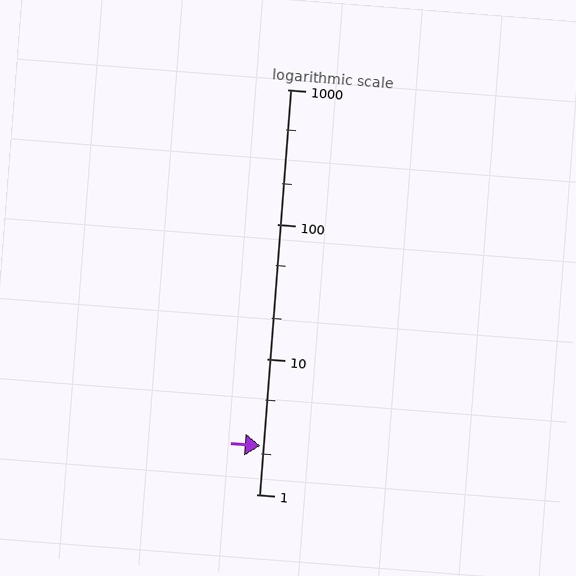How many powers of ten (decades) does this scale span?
The scale spans 3 decades, from 1 to 1000.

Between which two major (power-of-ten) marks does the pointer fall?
The pointer is between 1 and 10.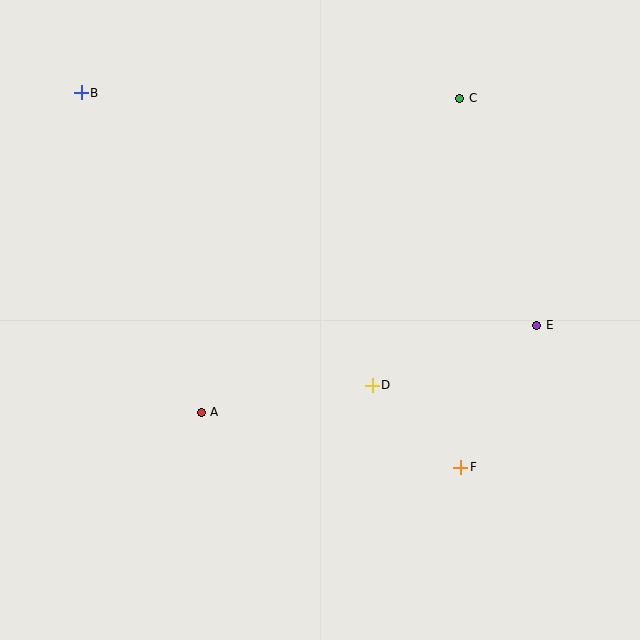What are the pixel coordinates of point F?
Point F is at (461, 467).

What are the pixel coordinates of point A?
Point A is at (201, 412).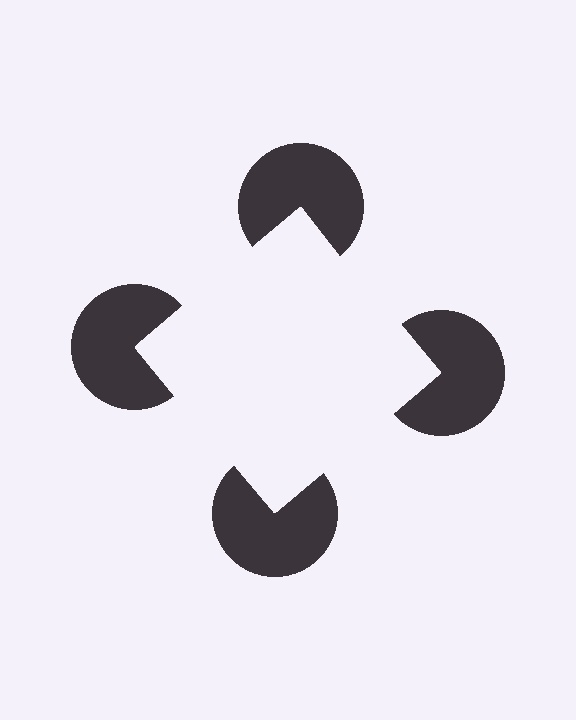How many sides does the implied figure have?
4 sides.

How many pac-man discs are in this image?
There are 4 — one at each vertex of the illusory square.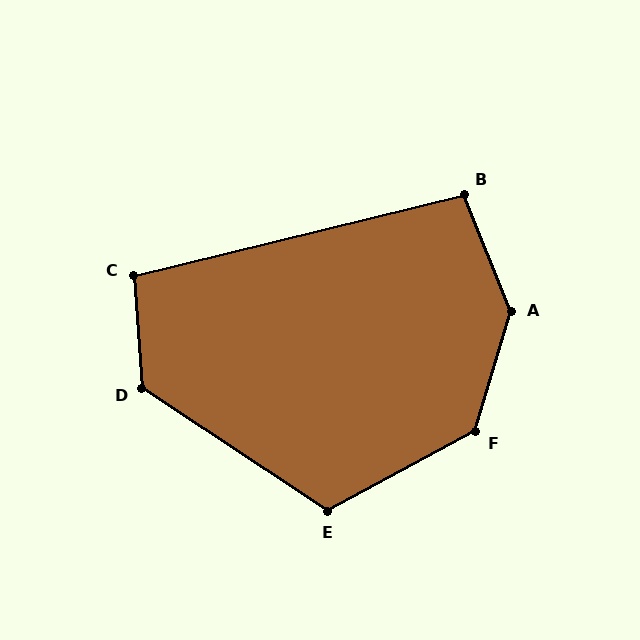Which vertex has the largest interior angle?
A, at approximately 142 degrees.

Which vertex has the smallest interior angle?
B, at approximately 98 degrees.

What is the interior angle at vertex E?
Approximately 118 degrees (obtuse).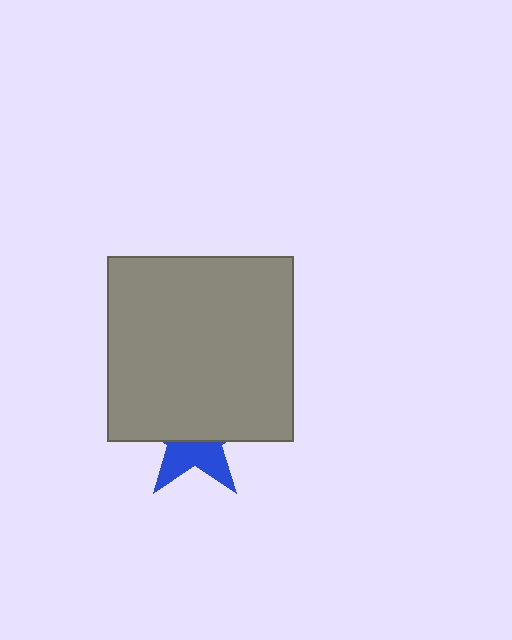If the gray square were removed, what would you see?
You would see the complete blue star.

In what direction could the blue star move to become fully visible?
The blue star could move down. That would shift it out from behind the gray square entirely.